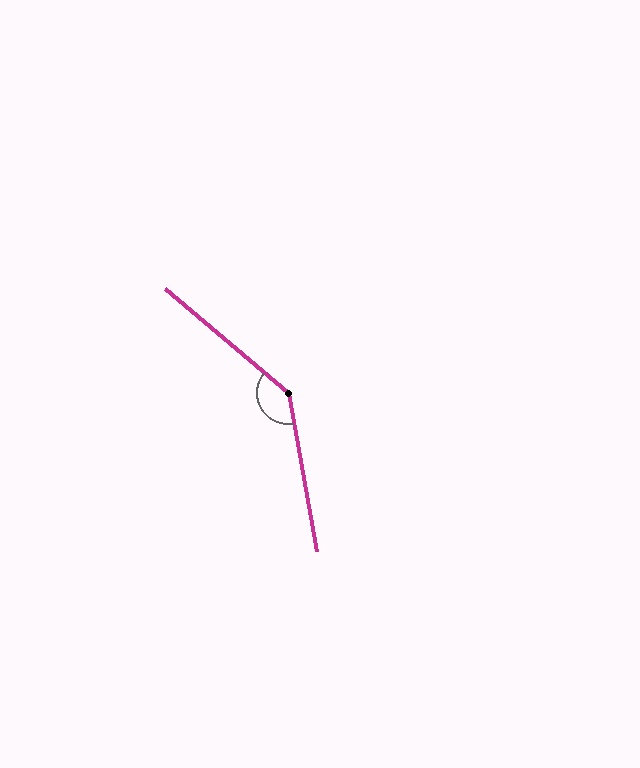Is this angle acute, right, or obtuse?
It is obtuse.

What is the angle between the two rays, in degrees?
Approximately 140 degrees.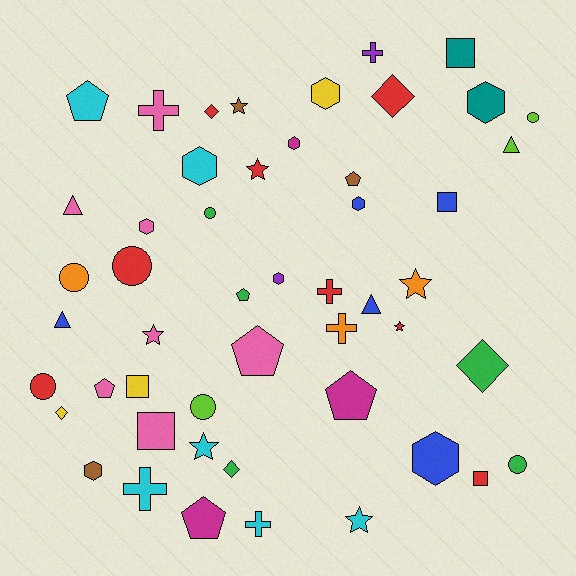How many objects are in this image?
There are 50 objects.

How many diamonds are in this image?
There are 5 diamonds.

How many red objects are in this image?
There are 8 red objects.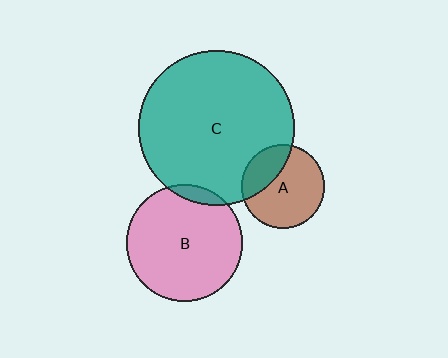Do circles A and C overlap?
Yes.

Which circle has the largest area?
Circle C (teal).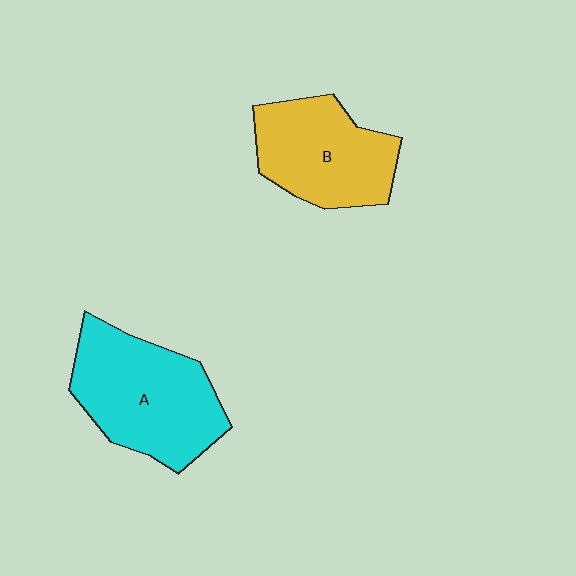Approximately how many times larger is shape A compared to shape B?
Approximately 1.2 times.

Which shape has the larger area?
Shape A (cyan).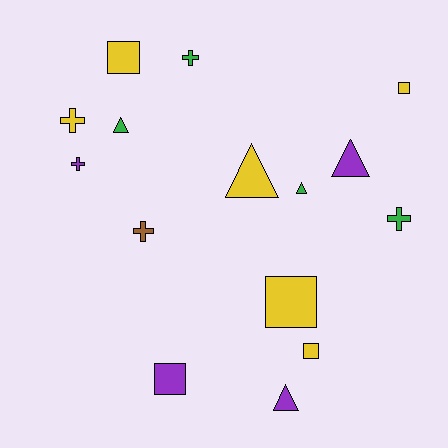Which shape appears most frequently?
Cross, with 5 objects.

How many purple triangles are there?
There are 2 purple triangles.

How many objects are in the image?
There are 15 objects.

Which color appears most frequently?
Yellow, with 6 objects.